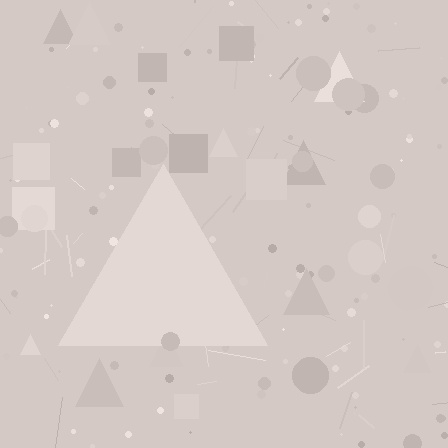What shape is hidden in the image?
A triangle is hidden in the image.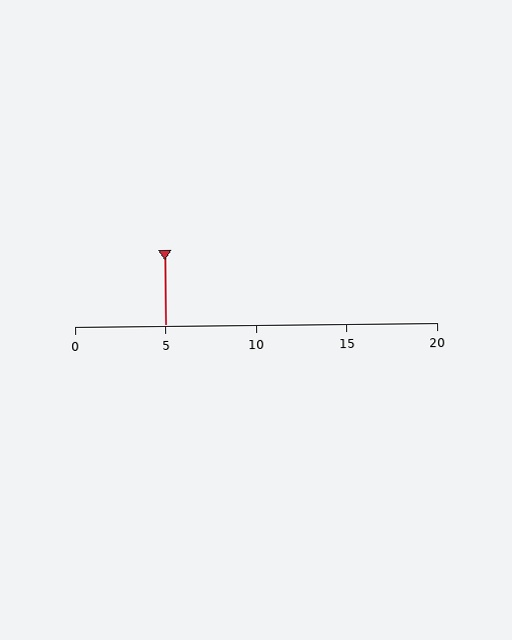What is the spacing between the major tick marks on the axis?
The major ticks are spaced 5 apart.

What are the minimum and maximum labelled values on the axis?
The axis runs from 0 to 20.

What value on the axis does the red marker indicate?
The marker indicates approximately 5.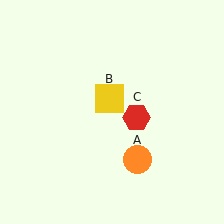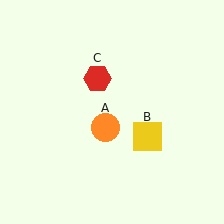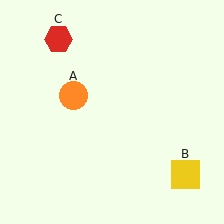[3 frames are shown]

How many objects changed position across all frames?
3 objects changed position: orange circle (object A), yellow square (object B), red hexagon (object C).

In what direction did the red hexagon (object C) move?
The red hexagon (object C) moved up and to the left.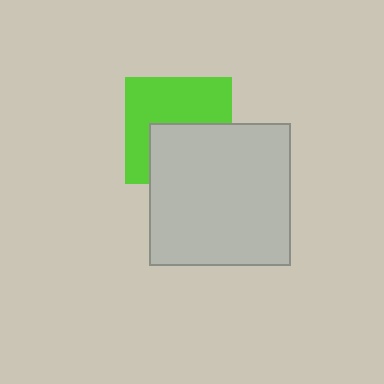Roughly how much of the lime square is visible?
About half of it is visible (roughly 56%).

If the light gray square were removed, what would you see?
You would see the complete lime square.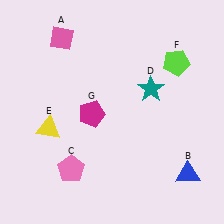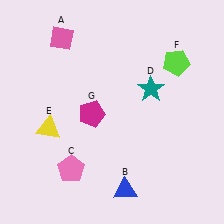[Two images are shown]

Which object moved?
The blue triangle (B) moved left.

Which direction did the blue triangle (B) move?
The blue triangle (B) moved left.